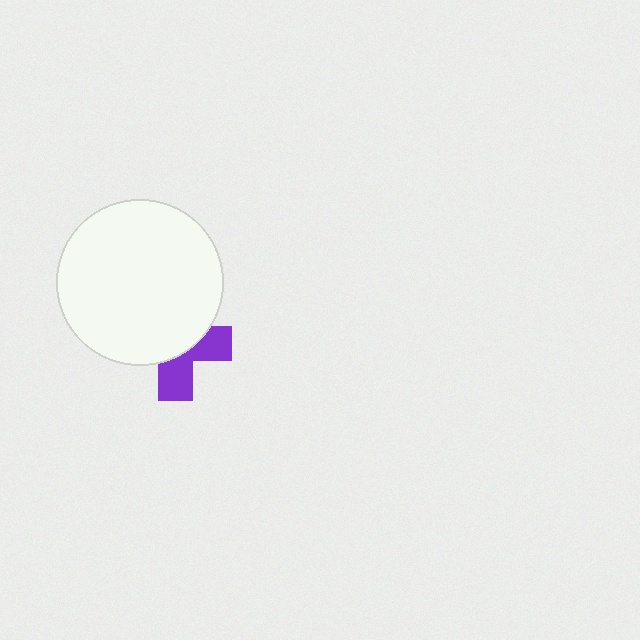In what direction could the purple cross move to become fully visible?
The purple cross could move down. That would shift it out from behind the white circle entirely.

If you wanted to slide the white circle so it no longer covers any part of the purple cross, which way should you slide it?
Slide it up — that is the most direct way to separate the two shapes.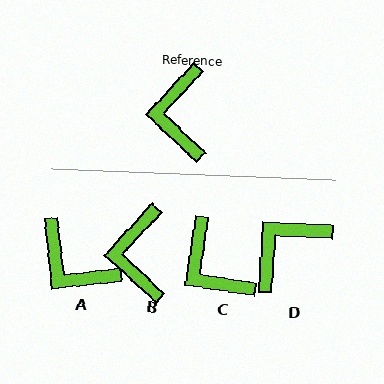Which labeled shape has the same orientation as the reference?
B.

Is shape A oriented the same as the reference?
No, it is off by about 50 degrees.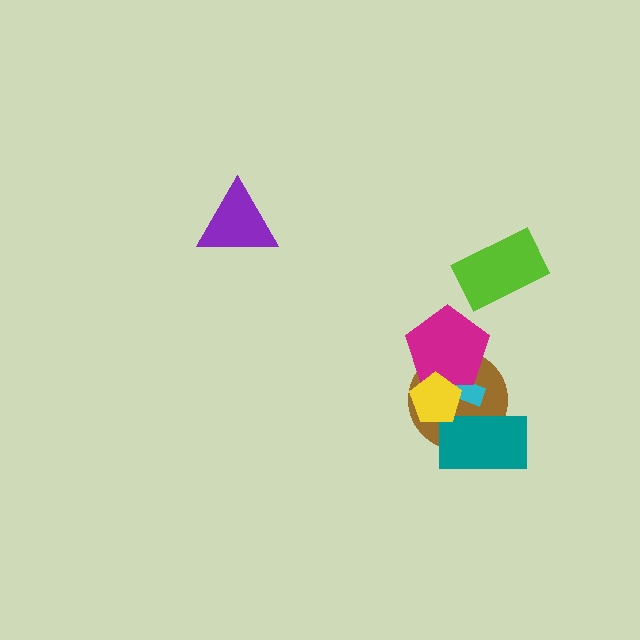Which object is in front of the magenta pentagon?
The yellow pentagon is in front of the magenta pentagon.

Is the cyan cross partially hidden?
Yes, it is partially covered by another shape.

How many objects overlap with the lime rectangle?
0 objects overlap with the lime rectangle.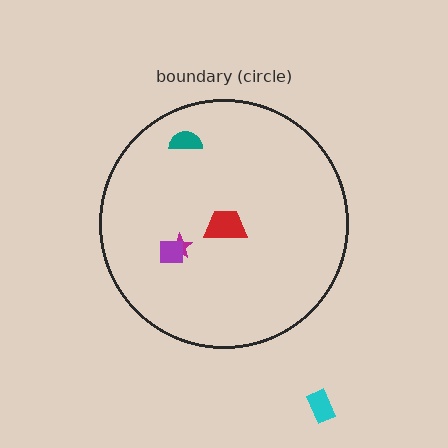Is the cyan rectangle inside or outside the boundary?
Outside.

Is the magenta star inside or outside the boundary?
Inside.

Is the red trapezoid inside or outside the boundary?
Inside.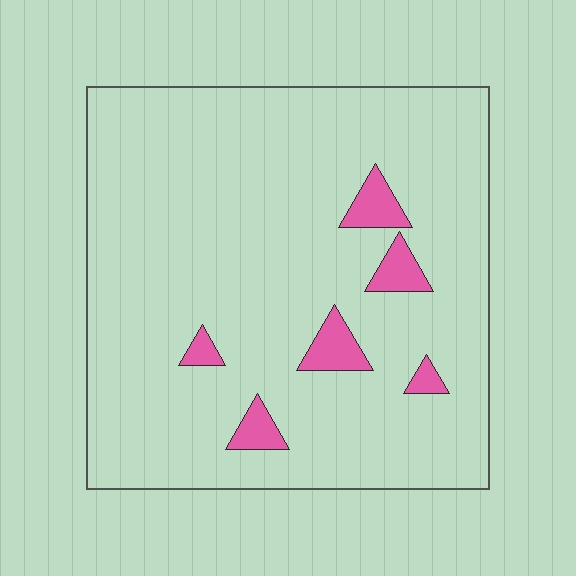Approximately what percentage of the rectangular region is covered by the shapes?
Approximately 5%.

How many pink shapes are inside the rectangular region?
6.